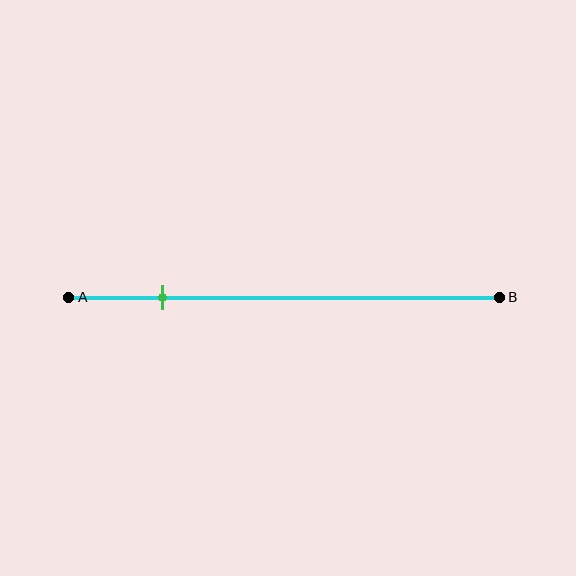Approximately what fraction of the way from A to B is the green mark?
The green mark is approximately 20% of the way from A to B.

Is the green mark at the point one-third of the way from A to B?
No, the mark is at about 20% from A, not at the 33% one-third point.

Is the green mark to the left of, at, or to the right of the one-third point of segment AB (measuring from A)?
The green mark is to the left of the one-third point of segment AB.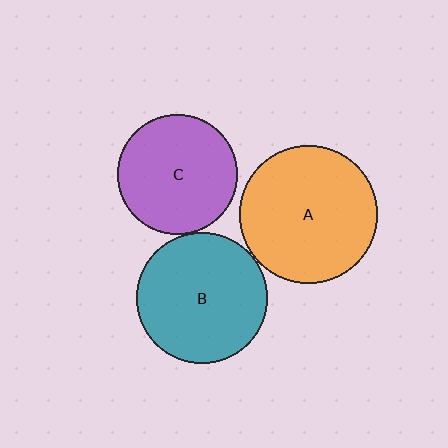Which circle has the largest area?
Circle A (orange).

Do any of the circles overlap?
No, none of the circles overlap.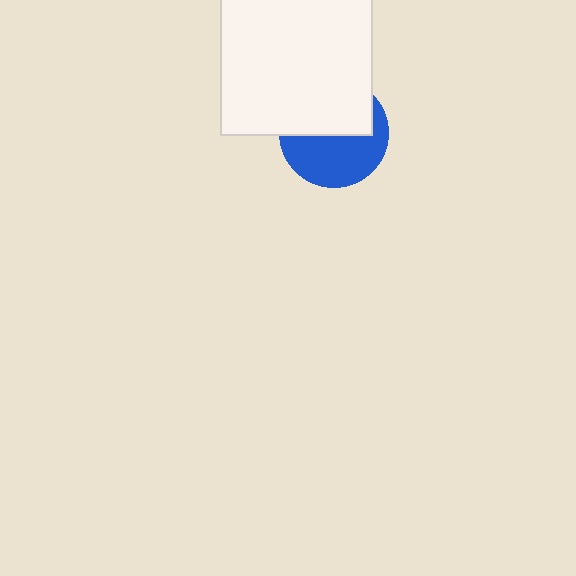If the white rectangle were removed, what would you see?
You would see the complete blue circle.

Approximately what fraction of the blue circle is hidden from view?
Roughly 48% of the blue circle is hidden behind the white rectangle.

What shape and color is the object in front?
The object in front is a white rectangle.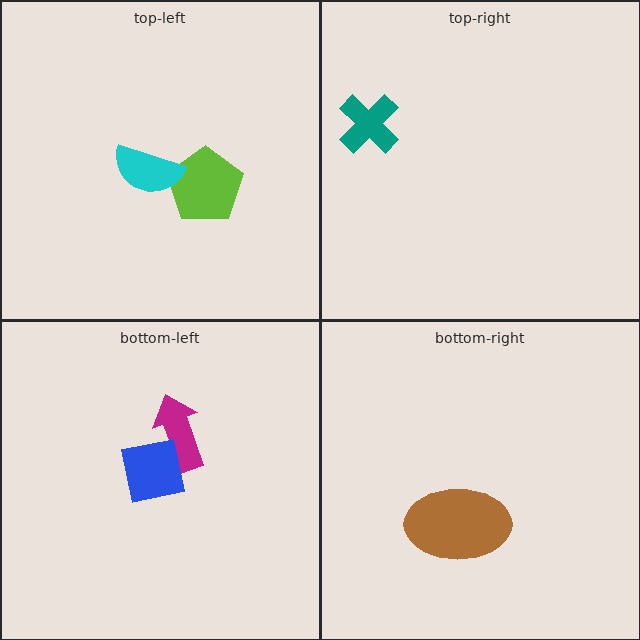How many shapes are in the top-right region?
1.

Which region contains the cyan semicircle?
The top-left region.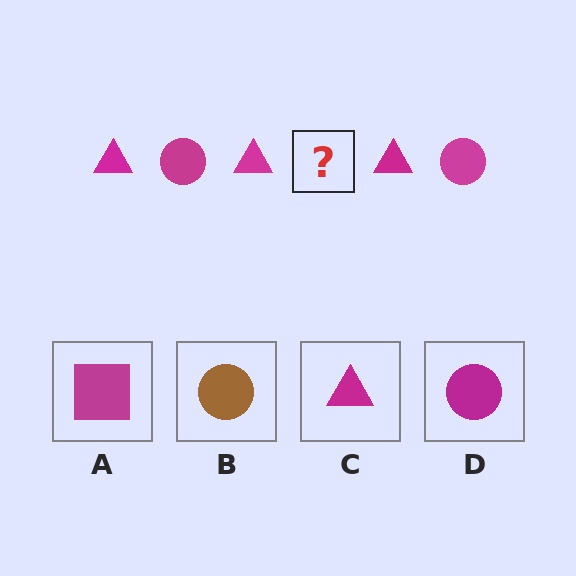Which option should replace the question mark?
Option D.